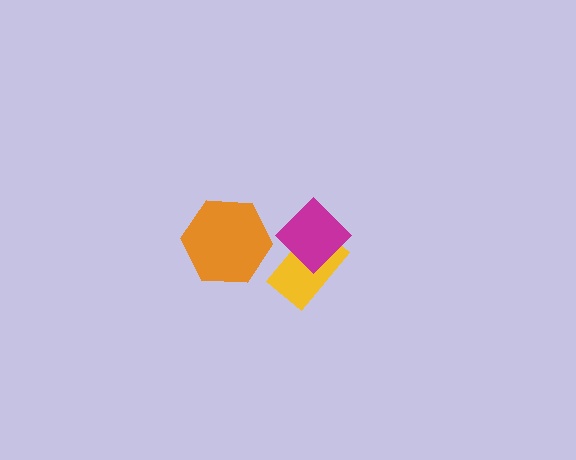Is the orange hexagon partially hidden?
No, no other shape covers it.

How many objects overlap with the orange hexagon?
0 objects overlap with the orange hexagon.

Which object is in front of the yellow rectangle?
The magenta diamond is in front of the yellow rectangle.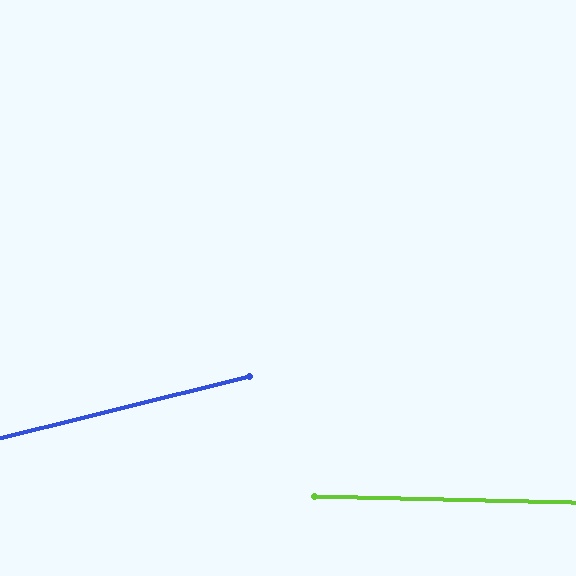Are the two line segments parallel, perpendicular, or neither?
Neither parallel nor perpendicular — they differ by about 15°.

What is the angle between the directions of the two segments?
Approximately 15 degrees.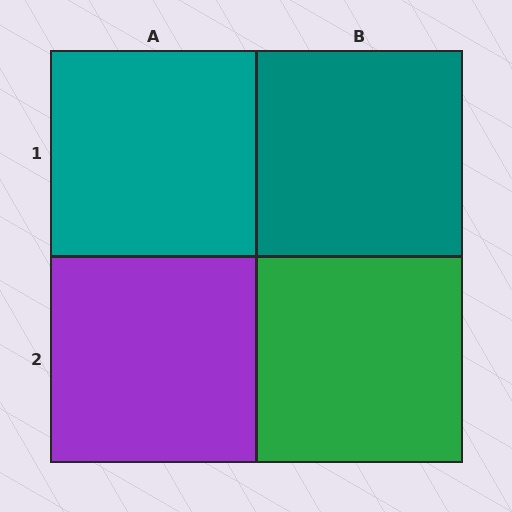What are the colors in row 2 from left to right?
Purple, green.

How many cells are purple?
1 cell is purple.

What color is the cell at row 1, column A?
Teal.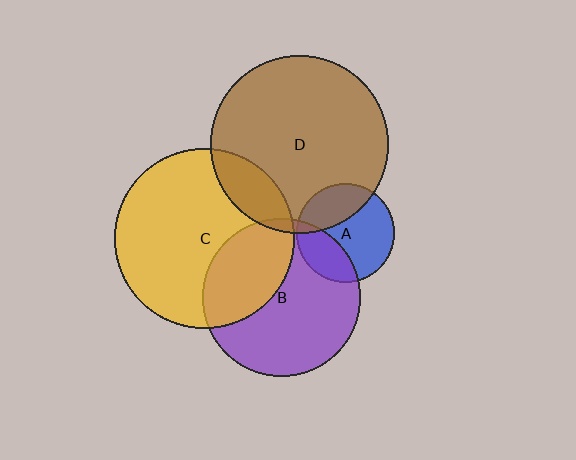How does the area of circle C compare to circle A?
Approximately 3.3 times.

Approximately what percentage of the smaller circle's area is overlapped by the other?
Approximately 35%.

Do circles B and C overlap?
Yes.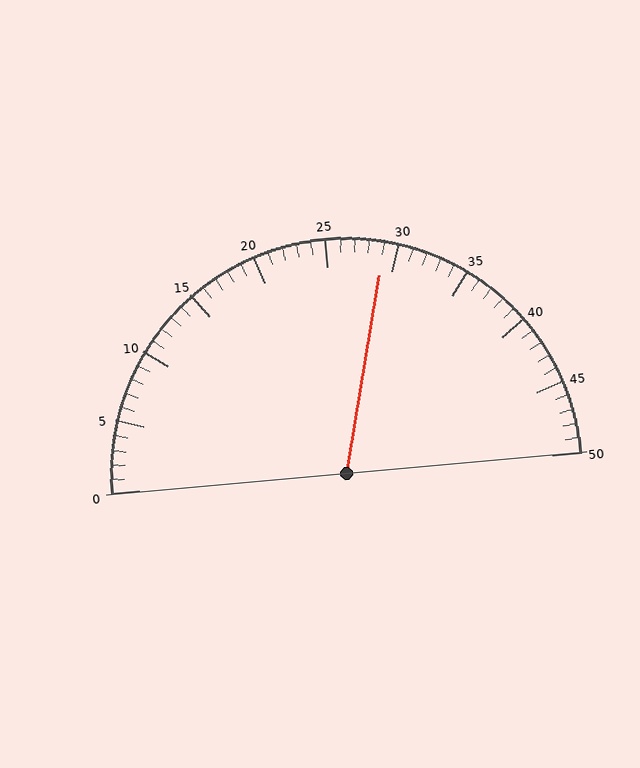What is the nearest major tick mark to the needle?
The nearest major tick mark is 30.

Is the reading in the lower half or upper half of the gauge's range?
The reading is in the upper half of the range (0 to 50).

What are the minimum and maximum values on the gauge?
The gauge ranges from 0 to 50.